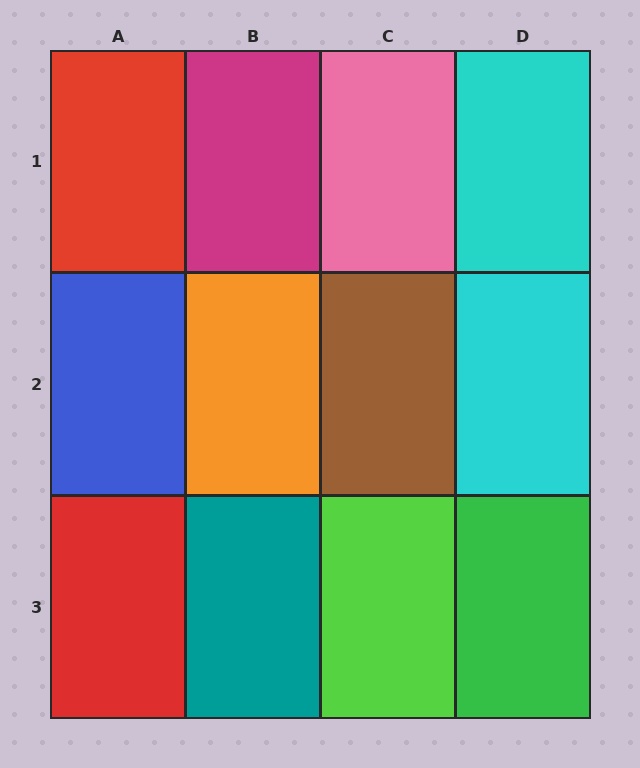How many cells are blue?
1 cell is blue.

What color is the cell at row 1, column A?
Red.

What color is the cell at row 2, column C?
Brown.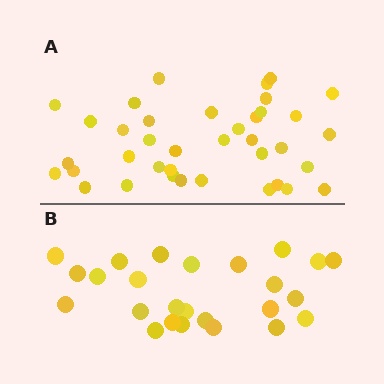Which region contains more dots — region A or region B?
Region A (the top region) has more dots.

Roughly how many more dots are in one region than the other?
Region A has approximately 15 more dots than region B.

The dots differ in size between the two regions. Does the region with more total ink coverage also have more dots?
No. Region B has more total ink coverage because its dots are larger, but region A actually contains more individual dots. Total area can be misleading — the number of items is what matters here.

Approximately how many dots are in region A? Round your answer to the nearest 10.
About 40 dots. (The exact count is 38, which rounds to 40.)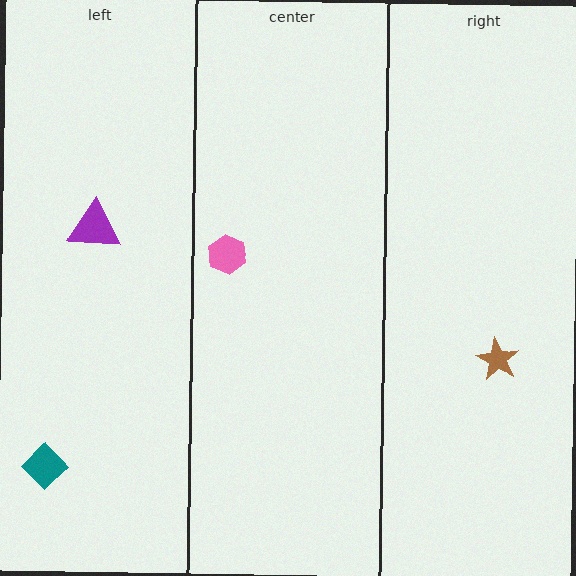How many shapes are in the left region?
2.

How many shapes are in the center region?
1.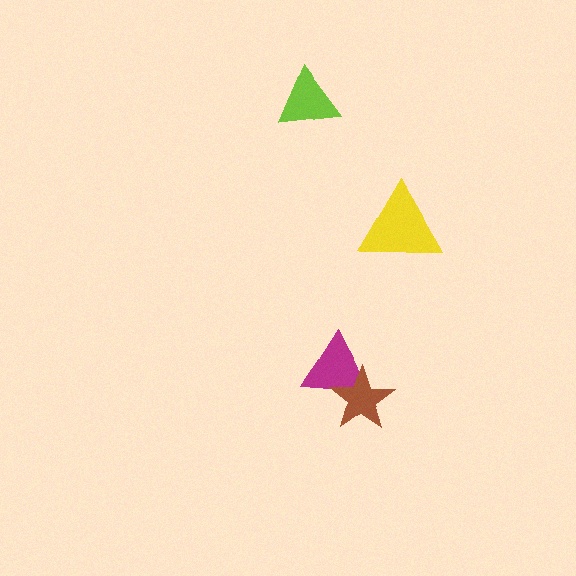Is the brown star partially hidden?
No, no other shape covers it.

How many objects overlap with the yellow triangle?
0 objects overlap with the yellow triangle.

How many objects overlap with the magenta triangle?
1 object overlaps with the magenta triangle.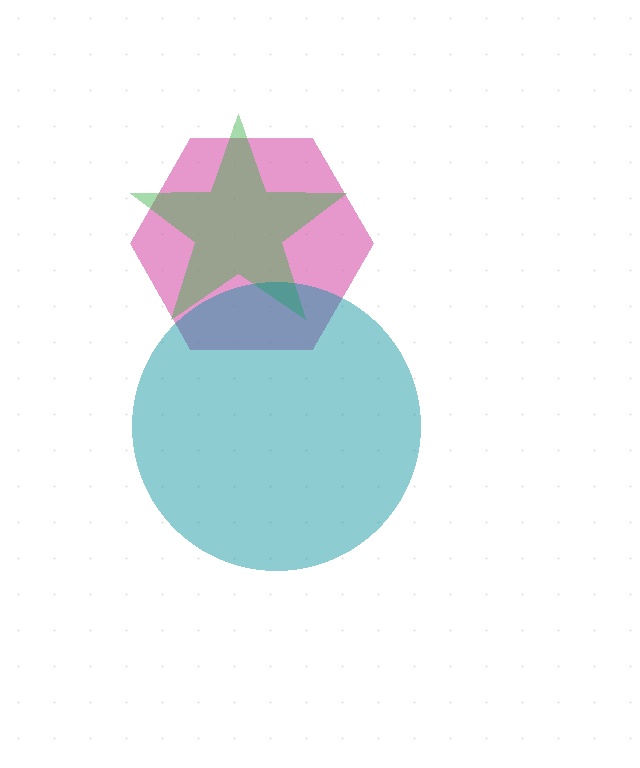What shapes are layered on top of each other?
The layered shapes are: a pink hexagon, a green star, a teal circle.